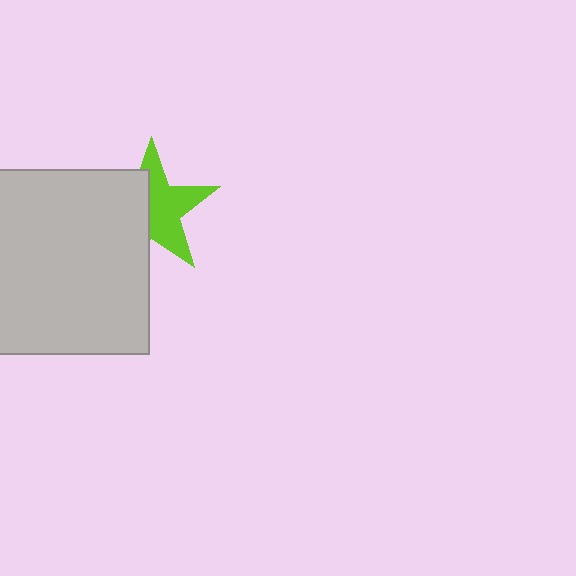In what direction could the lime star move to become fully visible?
The lime star could move right. That would shift it out from behind the light gray square entirely.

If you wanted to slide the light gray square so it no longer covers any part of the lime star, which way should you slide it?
Slide it left — that is the most direct way to separate the two shapes.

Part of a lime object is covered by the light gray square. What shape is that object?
It is a star.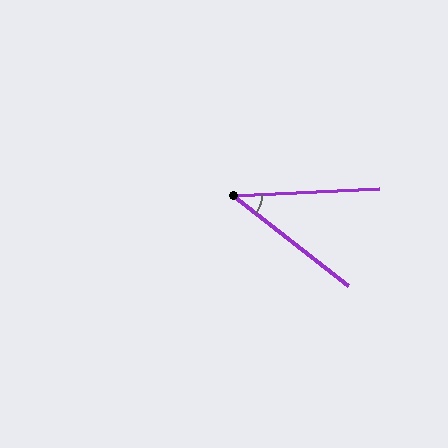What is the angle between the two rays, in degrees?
Approximately 41 degrees.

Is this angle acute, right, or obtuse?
It is acute.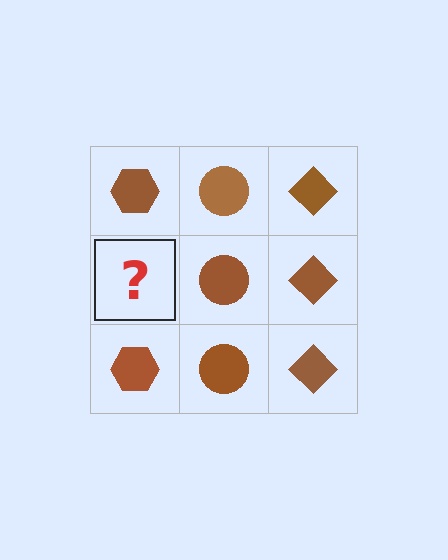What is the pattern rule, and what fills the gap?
The rule is that each column has a consistent shape. The gap should be filled with a brown hexagon.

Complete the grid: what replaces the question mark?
The question mark should be replaced with a brown hexagon.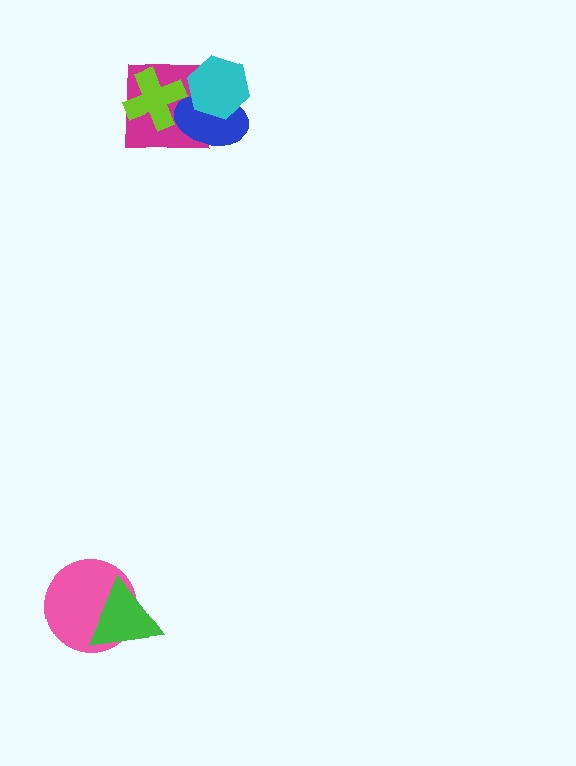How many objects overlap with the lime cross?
2 objects overlap with the lime cross.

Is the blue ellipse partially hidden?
Yes, it is partially covered by another shape.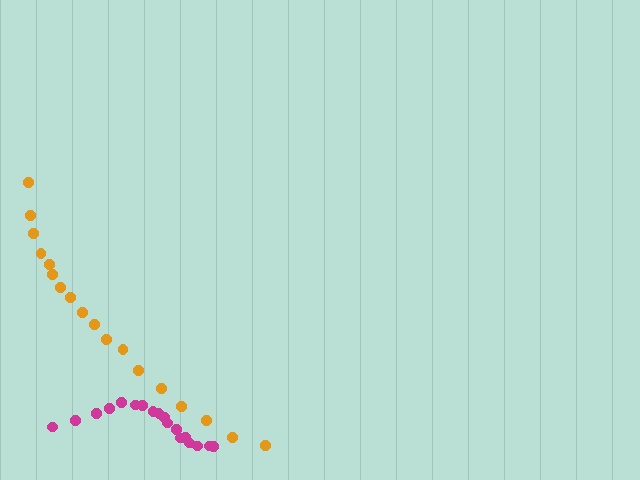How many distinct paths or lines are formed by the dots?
There are 2 distinct paths.